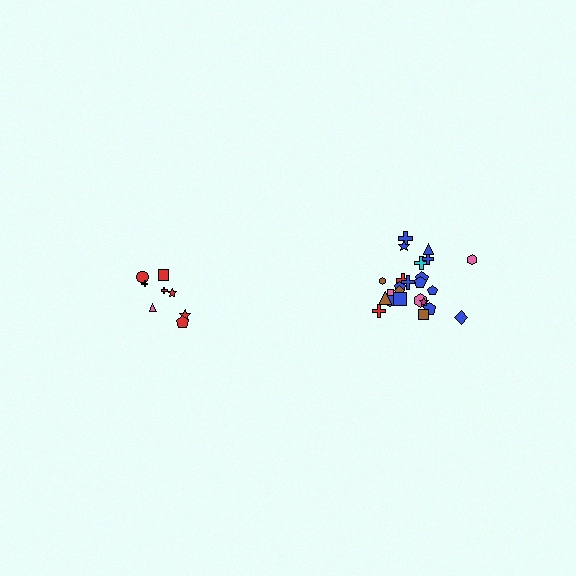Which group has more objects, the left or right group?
The right group.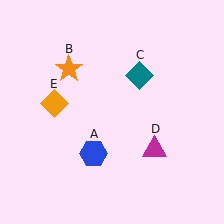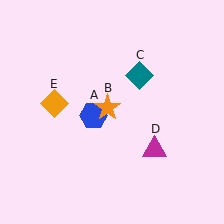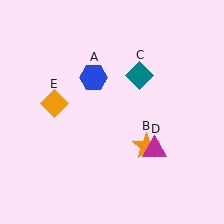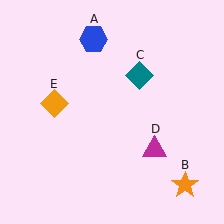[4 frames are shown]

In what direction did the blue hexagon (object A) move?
The blue hexagon (object A) moved up.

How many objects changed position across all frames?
2 objects changed position: blue hexagon (object A), orange star (object B).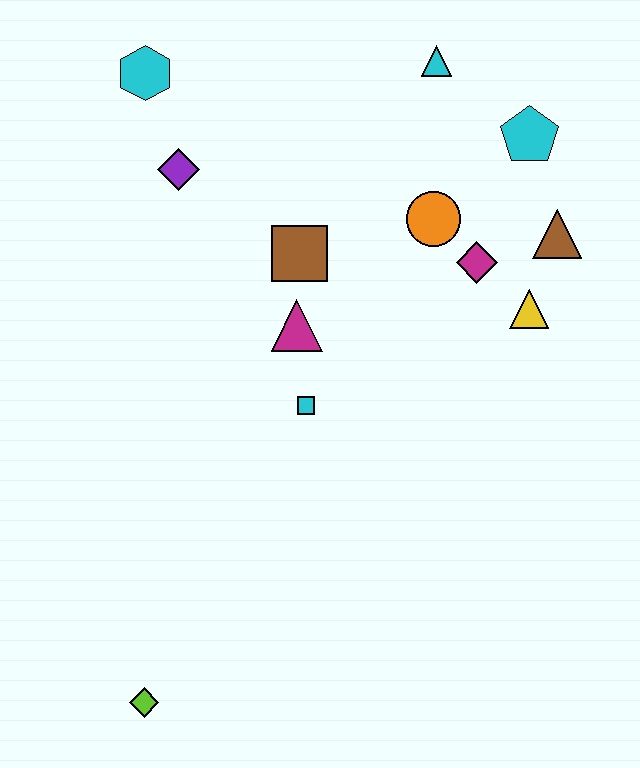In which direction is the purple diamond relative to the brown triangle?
The purple diamond is to the left of the brown triangle.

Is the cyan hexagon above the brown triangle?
Yes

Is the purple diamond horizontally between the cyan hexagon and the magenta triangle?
Yes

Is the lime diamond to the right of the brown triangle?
No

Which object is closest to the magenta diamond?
The orange circle is closest to the magenta diamond.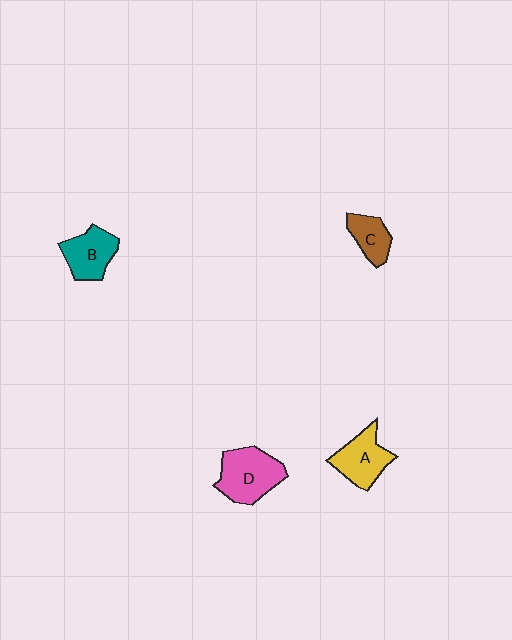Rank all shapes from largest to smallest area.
From largest to smallest: D (pink), A (yellow), B (teal), C (brown).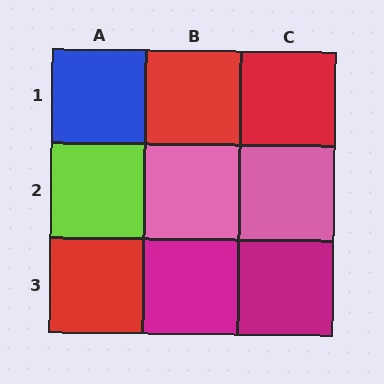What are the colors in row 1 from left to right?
Blue, red, red.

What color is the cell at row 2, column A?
Lime.